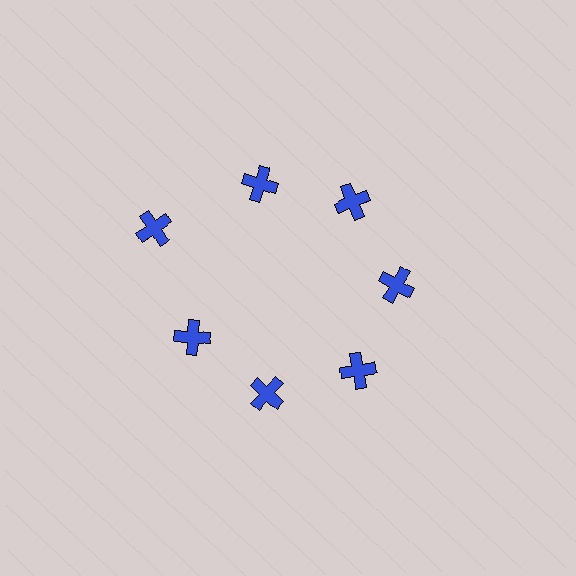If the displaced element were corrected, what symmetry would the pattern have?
It would have 7-fold rotational symmetry — the pattern would map onto itself every 51 degrees.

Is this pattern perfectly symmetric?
No. The 7 blue crosses are arranged in a ring, but one element near the 10 o'clock position is pushed outward from the center, breaking the 7-fold rotational symmetry.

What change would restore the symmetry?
The symmetry would be restored by moving it inward, back onto the ring so that all 7 crosses sit at equal angles and equal distance from the center.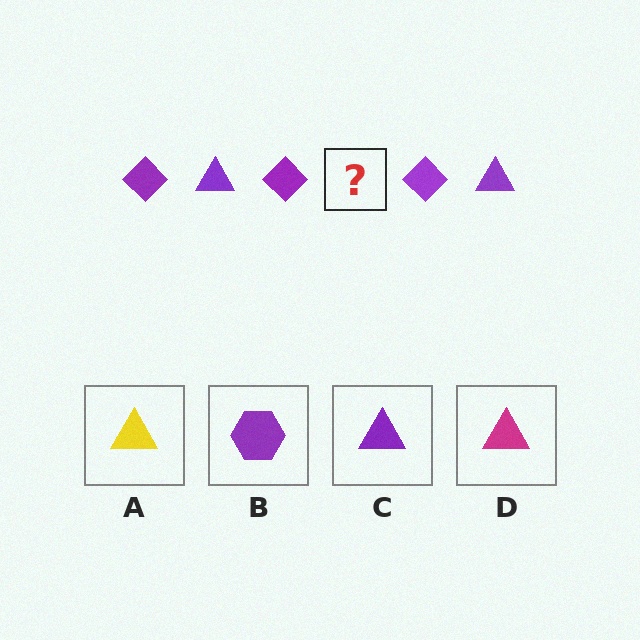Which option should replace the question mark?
Option C.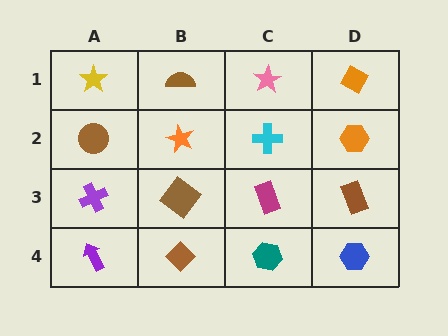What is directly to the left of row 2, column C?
An orange star.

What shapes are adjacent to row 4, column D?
A brown rectangle (row 3, column D), a teal hexagon (row 4, column C).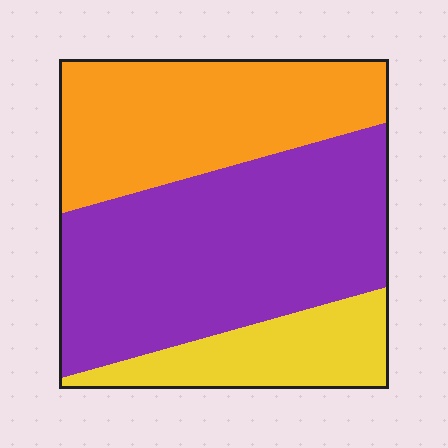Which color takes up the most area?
Purple, at roughly 50%.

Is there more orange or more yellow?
Orange.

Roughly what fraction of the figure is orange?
Orange takes up between a sixth and a third of the figure.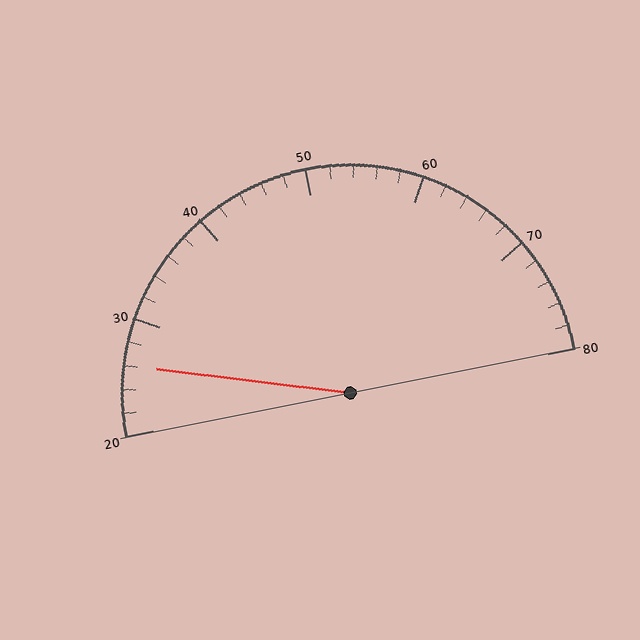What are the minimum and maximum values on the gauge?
The gauge ranges from 20 to 80.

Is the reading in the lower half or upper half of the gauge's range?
The reading is in the lower half of the range (20 to 80).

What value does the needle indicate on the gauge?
The needle indicates approximately 26.